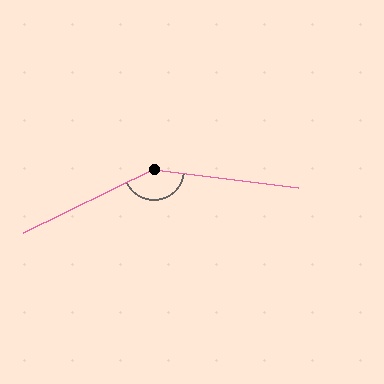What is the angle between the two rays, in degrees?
Approximately 147 degrees.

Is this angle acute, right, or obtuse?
It is obtuse.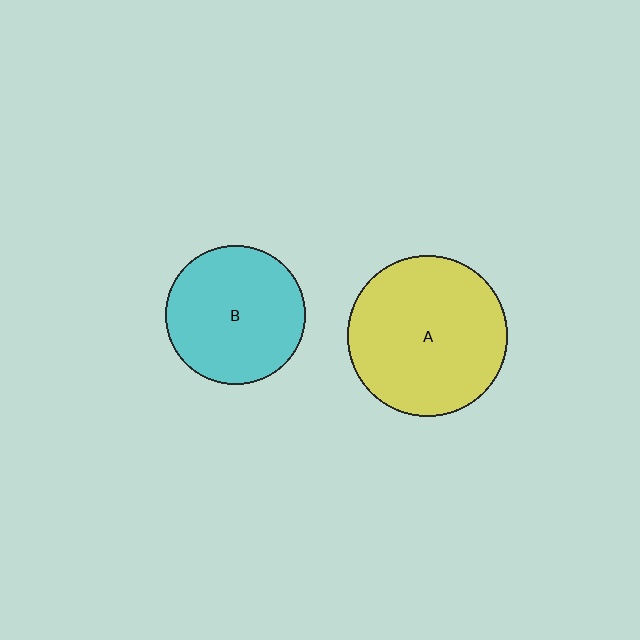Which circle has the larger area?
Circle A (yellow).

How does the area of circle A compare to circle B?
Approximately 1.3 times.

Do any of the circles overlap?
No, none of the circles overlap.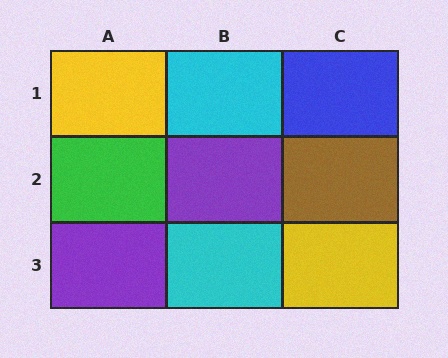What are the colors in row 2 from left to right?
Green, purple, brown.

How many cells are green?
1 cell is green.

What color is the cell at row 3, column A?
Purple.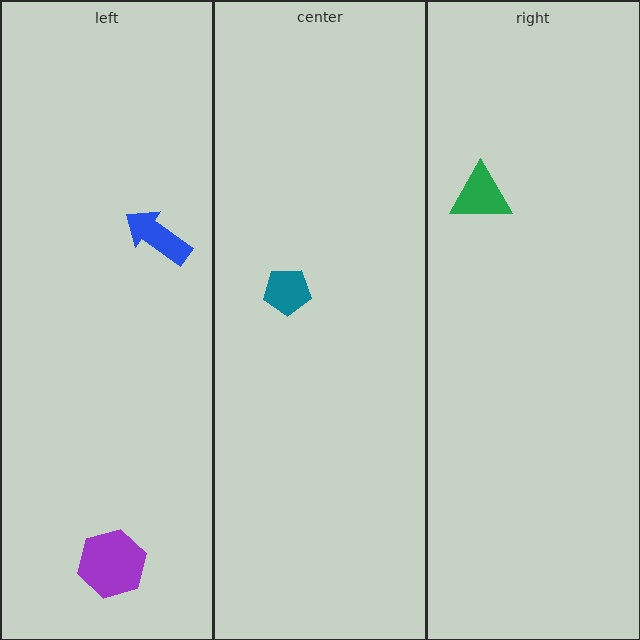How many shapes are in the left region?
2.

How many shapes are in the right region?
1.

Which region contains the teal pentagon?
The center region.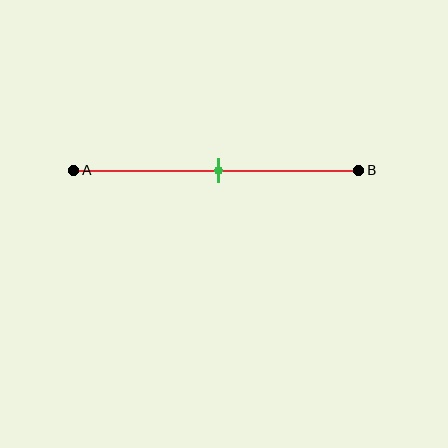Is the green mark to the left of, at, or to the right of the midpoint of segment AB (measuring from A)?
The green mark is approximately at the midpoint of segment AB.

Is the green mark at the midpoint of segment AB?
Yes, the mark is approximately at the midpoint.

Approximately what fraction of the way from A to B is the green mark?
The green mark is approximately 50% of the way from A to B.